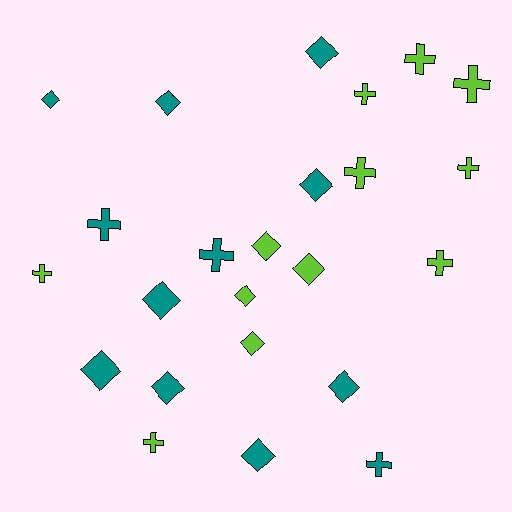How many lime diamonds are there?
There are 4 lime diamonds.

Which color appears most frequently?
Teal, with 12 objects.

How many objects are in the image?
There are 24 objects.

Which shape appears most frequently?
Diamond, with 13 objects.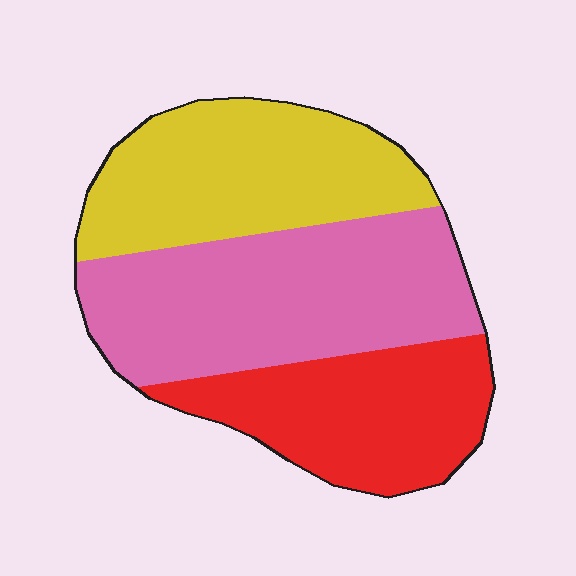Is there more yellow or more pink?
Pink.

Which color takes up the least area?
Red, at roughly 25%.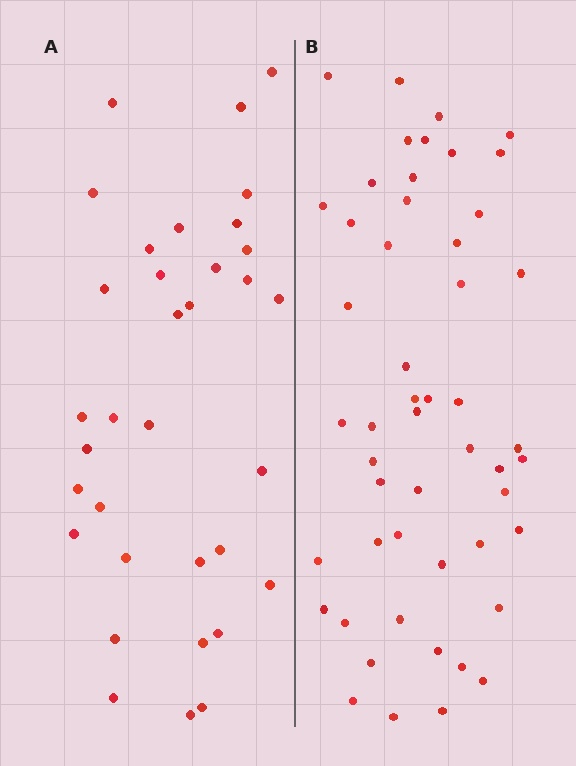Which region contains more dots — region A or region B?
Region B (the right region) has more dots.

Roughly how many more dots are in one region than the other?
Region B has approximately 15 more dots than region A.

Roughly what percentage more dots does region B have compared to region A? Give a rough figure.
About 50% more.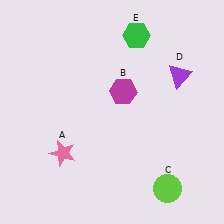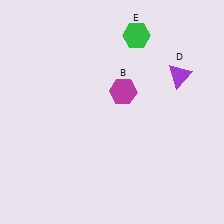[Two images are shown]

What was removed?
The pink star (A), the lime circle (C) were removed in Image 2.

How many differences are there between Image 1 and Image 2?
There are 2 differences between the two images.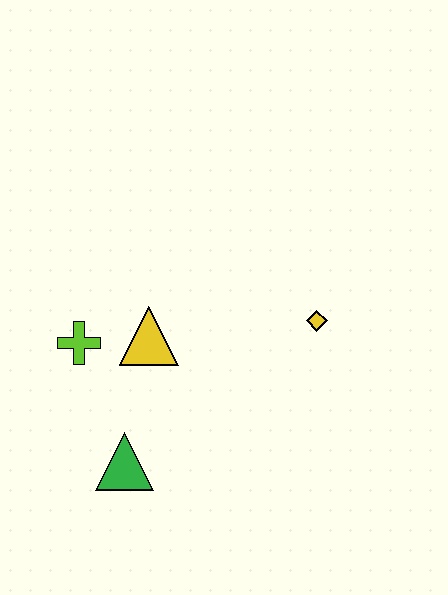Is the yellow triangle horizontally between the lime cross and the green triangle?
No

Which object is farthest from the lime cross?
The yellow diamond is farthest from the lime cross.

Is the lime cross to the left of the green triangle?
Yes